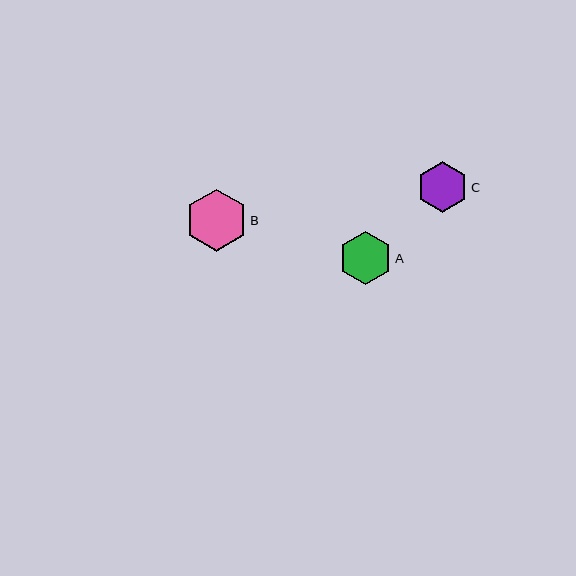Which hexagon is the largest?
Hexagon B is the largest with a size of approximately 62 pixels.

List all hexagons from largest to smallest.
From largest to smallest: B, A, C.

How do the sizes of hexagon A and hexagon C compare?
Hexagon A and hexagon C are approximately the same size.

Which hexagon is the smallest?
Hexagon C is the smallest with a size of approximately 51 pixels.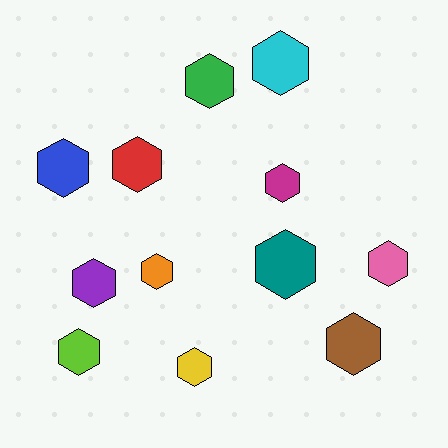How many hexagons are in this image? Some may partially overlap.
There are 12 hexagons.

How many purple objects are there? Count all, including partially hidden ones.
There is 1 purple object.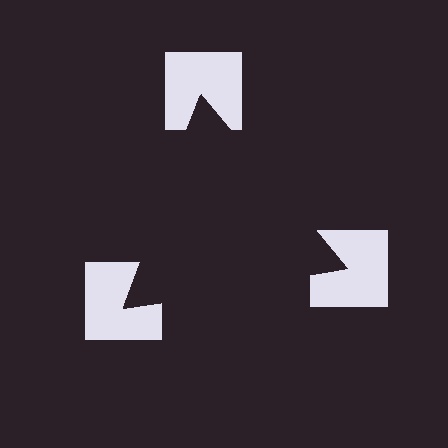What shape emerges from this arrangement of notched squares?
An illusory triangle — its edges are inferred from the aligned wedge cuts in the notched squares, not physically drawn.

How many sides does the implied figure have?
3 sides.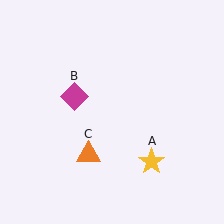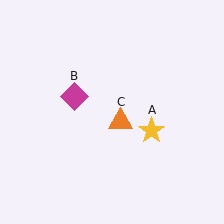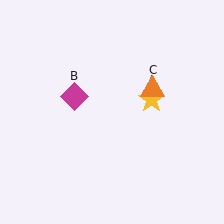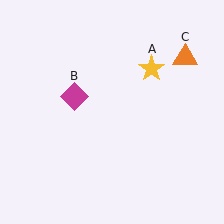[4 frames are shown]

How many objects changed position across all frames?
2 objects changed position: yellow star (object A), orange triangle (object C).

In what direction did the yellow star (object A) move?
The yellow star (object A) moved up.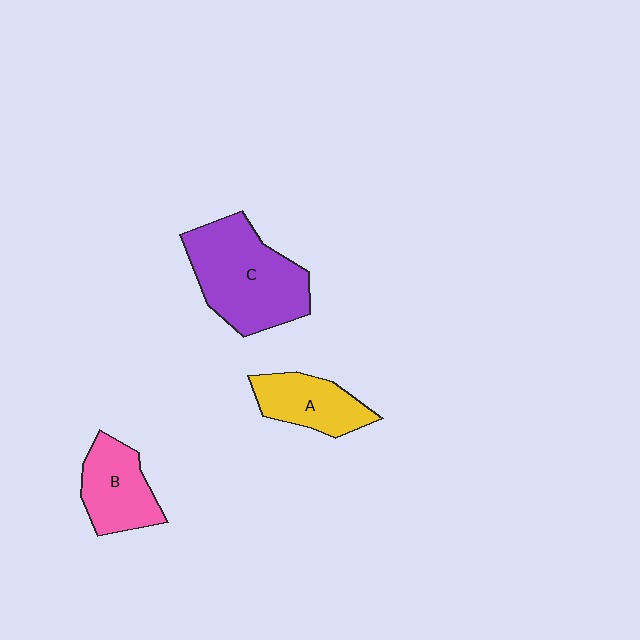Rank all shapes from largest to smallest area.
From largest to smallest: C (purple), B (pink), A (yellow).